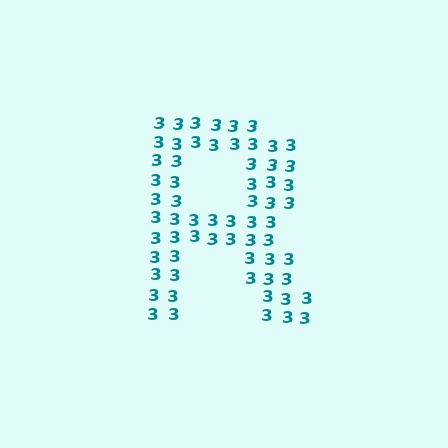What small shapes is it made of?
It is made of small digit 3's.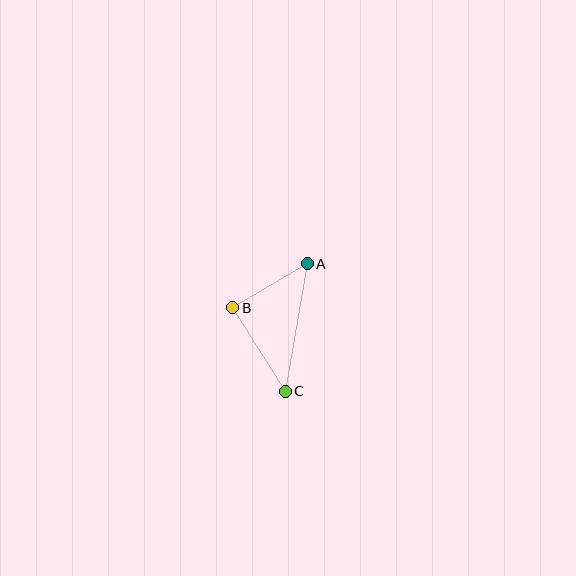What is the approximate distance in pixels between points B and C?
The distance between B and C is approximately 99 pixels.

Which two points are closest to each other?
Points A and B are closest to each other.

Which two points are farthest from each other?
Points A and C are farthest from each other.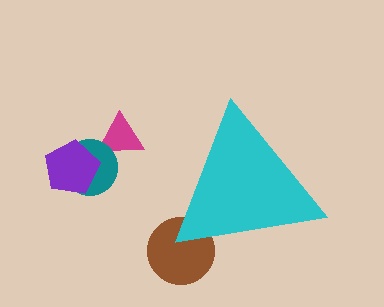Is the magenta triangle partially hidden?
No, the magenta triangle is fully visible.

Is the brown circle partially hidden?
Yes, the brown circle is partially hidden behind the cyan triangle.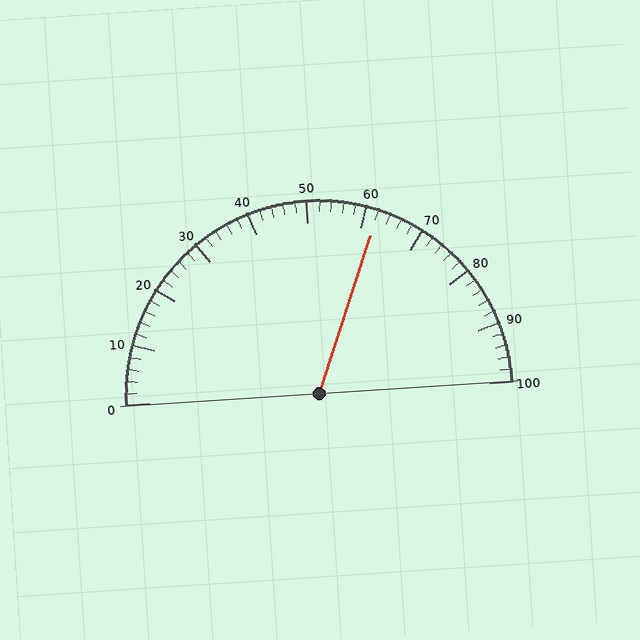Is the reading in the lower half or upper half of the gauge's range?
The reading is in the upper half of the range (0 to 100).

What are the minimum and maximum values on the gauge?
The gauge ranges from 0 to 100.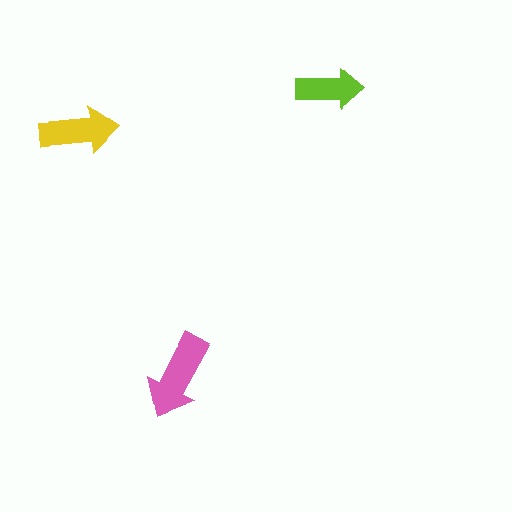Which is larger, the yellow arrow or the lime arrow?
The yellow one.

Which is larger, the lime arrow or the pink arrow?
The pink one.